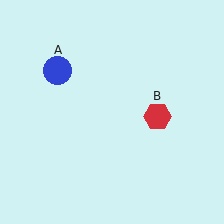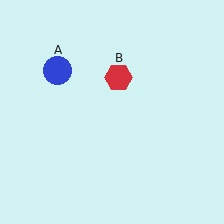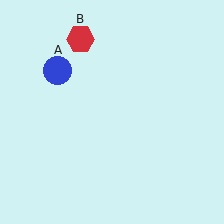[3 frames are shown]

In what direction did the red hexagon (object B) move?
The red hexagon (object B) moved up and to the left.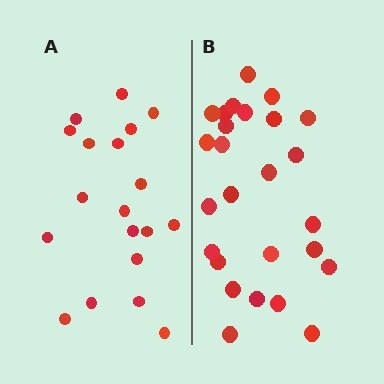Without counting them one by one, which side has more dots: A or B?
Region B (the right region) has more dots.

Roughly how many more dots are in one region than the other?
Region B has roughly 8 or so more dots than region A.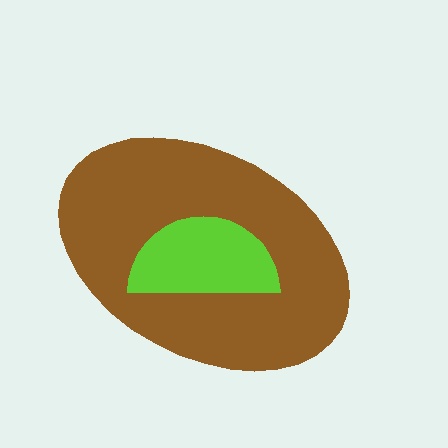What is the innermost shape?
The lime semicircle.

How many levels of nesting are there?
2.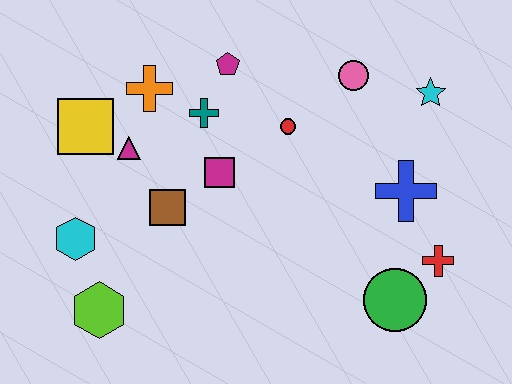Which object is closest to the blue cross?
The red cross is closest to the blue cross.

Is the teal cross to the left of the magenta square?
Yes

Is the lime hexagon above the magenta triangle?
No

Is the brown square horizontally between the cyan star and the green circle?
No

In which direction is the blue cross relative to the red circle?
The blue cross is to the right of the red circle.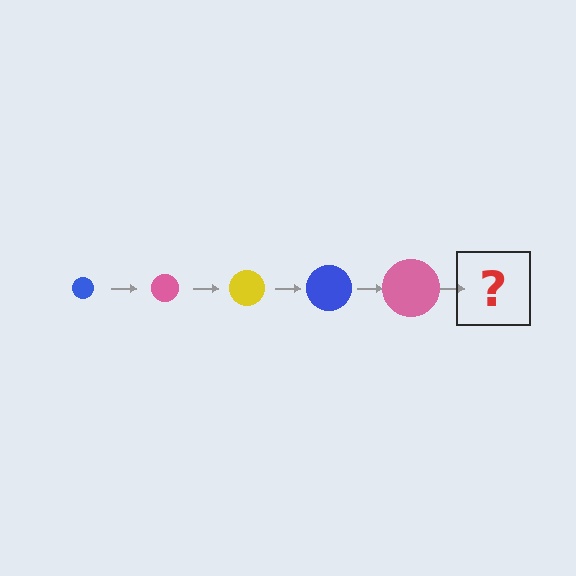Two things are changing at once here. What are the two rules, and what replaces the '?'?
The two rules are that the circle grows larger each step and the color cycles through blue, pink, and yellow. The '?' should be a yellow circle, larger than the previous one.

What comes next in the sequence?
The next element should be a yellow circle, larger than the previous one.